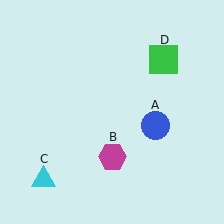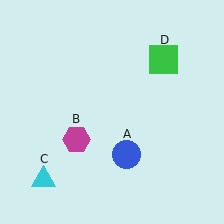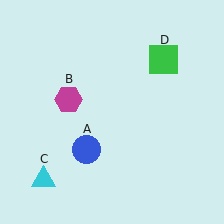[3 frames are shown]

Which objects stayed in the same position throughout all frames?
Cyan triangle (object C) and green square (object D) remained stationary.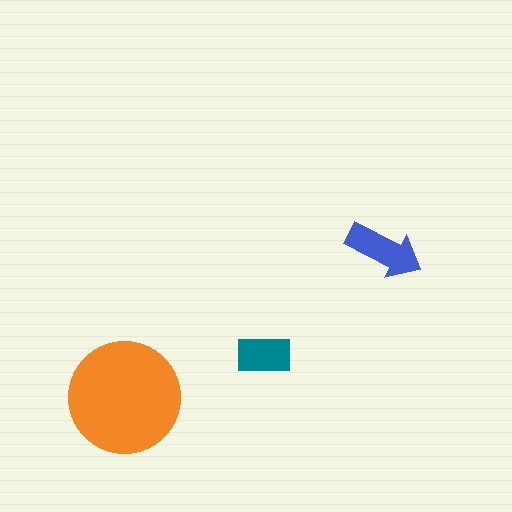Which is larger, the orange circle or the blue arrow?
The orange circle.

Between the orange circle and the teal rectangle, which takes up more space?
The orange circle.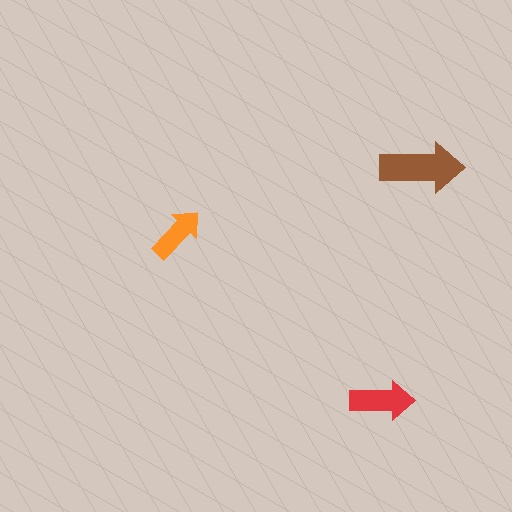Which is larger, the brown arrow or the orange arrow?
The brown one.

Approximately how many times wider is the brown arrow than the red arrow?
About 1.5 times wider.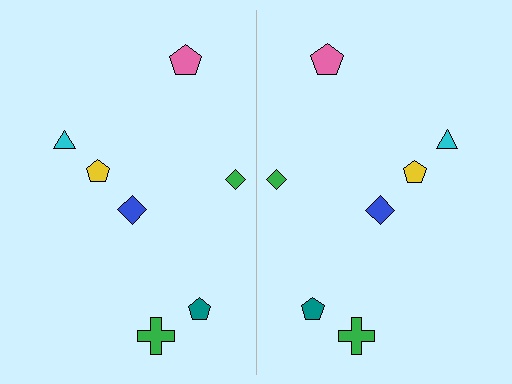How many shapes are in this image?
There are 14 shapes in this image.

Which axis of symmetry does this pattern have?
The pattern has a vertical axis of symmetry running through the center of the image.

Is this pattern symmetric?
Yes, this pattern has bilateral (reflection) symmetry.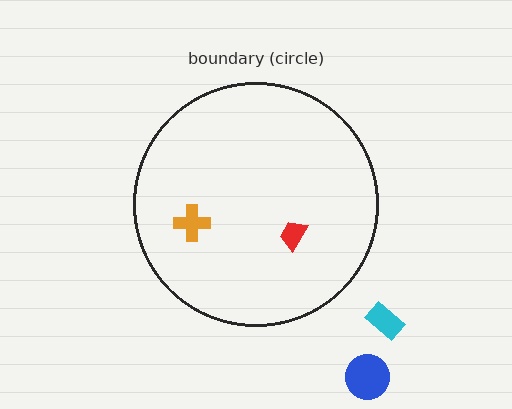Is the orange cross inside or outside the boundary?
Inside.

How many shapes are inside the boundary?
2 inside, 2 outside.